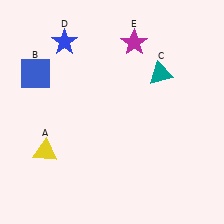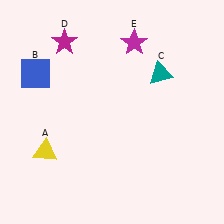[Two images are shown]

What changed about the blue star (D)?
In Image 1, D is blue. In Image 2, it changed to magenta.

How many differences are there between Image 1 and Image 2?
There is 1 difference between the two images.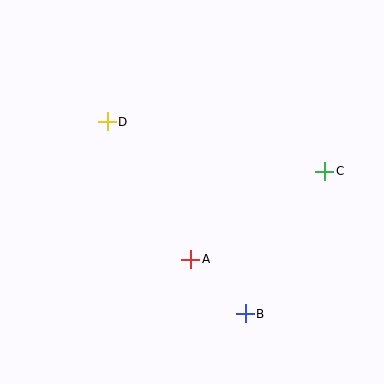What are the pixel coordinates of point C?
Point C is at (325, 171).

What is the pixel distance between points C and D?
The distance between C and D is 223 pixels.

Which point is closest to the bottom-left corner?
Point A is closest to the bottom-left corner.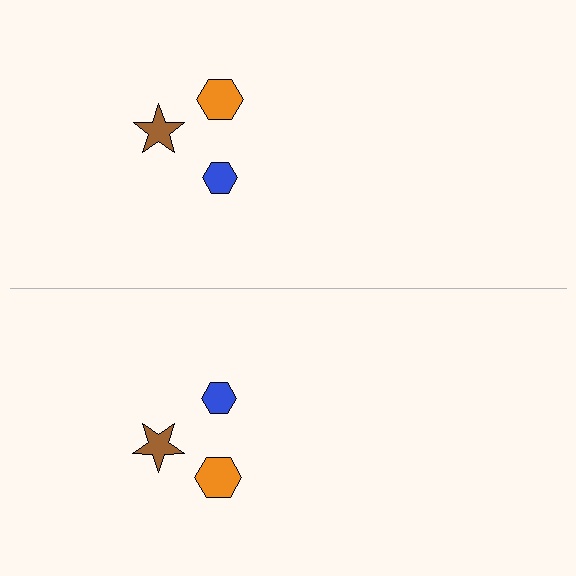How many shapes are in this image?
There are 6 shapes in this image.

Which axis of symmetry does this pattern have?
The pattern has a horizontal axis of symmetry running through the center of the image.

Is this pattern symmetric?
Yes, this pattern has bilateral (reflection) symmetry.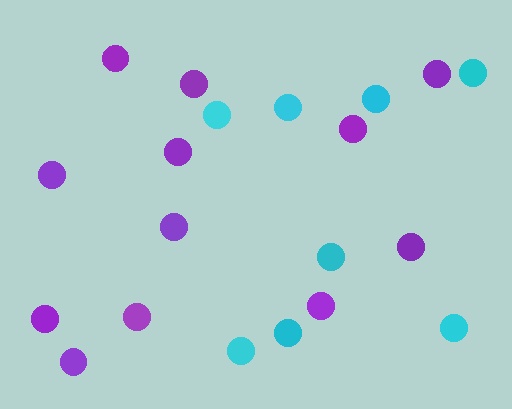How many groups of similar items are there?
There are 2 groups: one group of purple circles (12) and one group of cyan circles (8).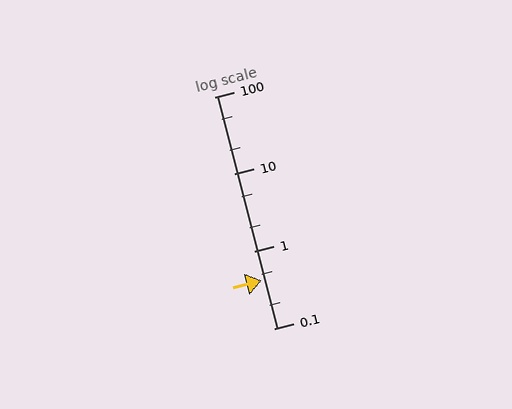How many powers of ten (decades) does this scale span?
The scale spans 3 decades, from 0.1 to 100.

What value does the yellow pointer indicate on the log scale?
The pointer indicates approximately 0.42.